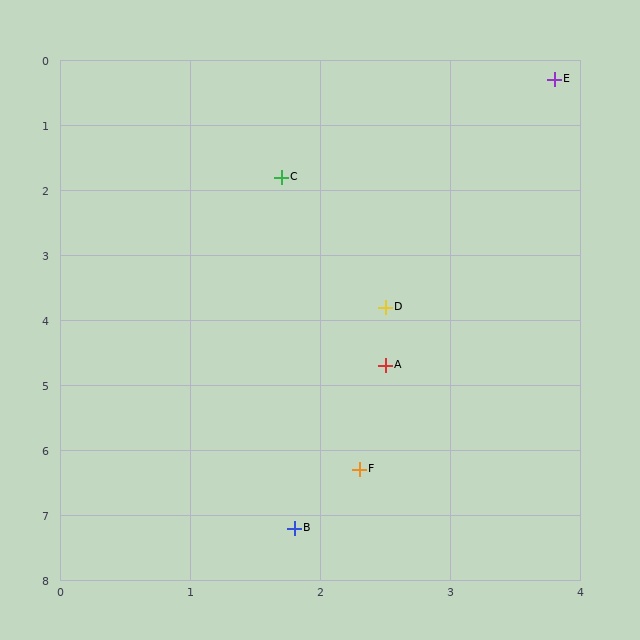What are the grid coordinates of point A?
Point A is at approximately (2.5, 4.7).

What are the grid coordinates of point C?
Point C is at approximately (1.7, 1.8).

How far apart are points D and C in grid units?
Points D and C are about 2.2 grid units apart.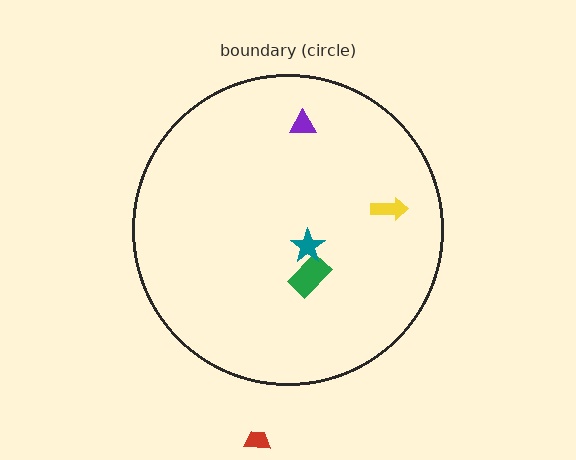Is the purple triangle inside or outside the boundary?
Inside.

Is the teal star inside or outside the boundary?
Inside.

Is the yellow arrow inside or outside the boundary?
Inside.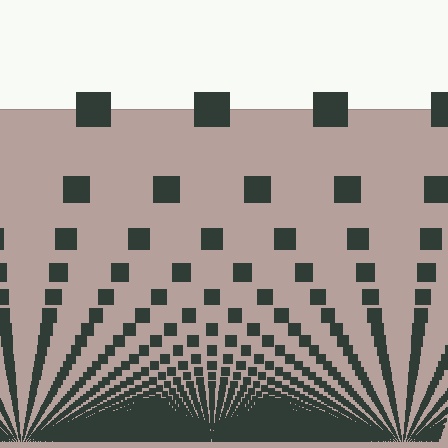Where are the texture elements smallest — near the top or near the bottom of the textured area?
Near the bottom.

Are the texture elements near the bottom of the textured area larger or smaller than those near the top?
Smaller. The gradient is inverted — elements near the bottom are smaller and denser.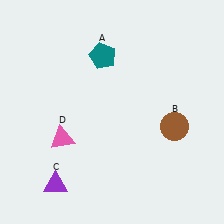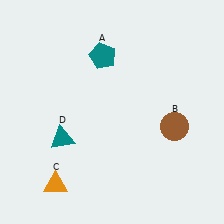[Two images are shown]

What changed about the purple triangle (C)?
In Image 1, C is purple. In Image 2, it changed to orange.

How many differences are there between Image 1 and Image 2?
There are 2 differences between the two images.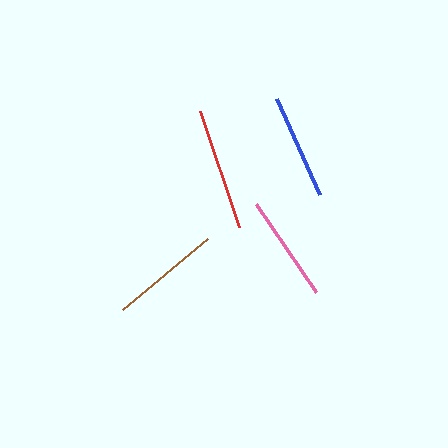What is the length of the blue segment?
The blue segment is approximately 104 pixels long.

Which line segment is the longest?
The red line is the longest at approximately 123 pixels.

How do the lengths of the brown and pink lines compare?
The brown and pink lines are approximately the same length.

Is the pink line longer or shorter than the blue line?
The pink line is longer than the blue line.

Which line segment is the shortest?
The blue line is the shortest at approximately 104 pixels.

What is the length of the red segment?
The red segment is approximately 123 pixels long.